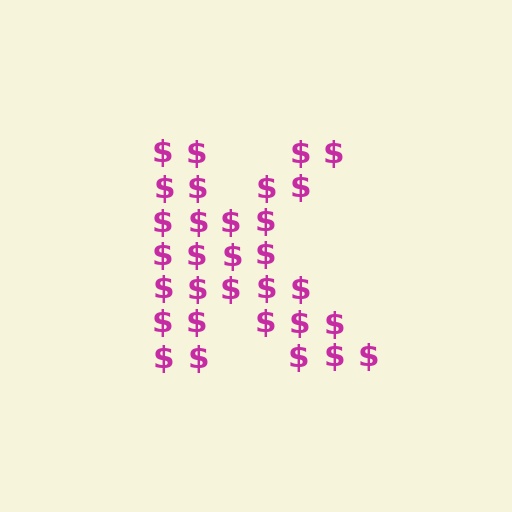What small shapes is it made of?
It is made of small dollar signs.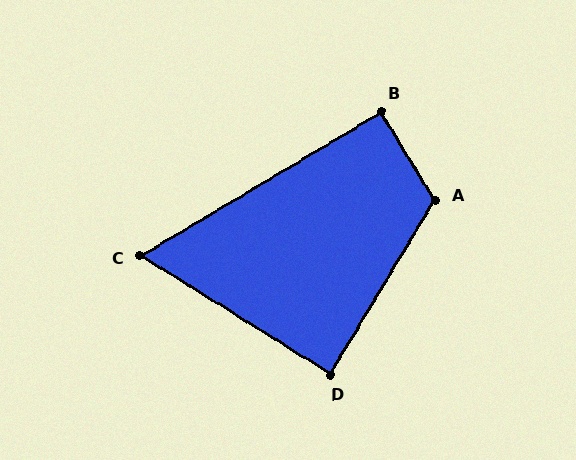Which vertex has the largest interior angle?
A, at approximately 117 degrees.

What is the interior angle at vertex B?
Approximately 91 degrees (approximately right).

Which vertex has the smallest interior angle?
C, at approximately 63 degrees.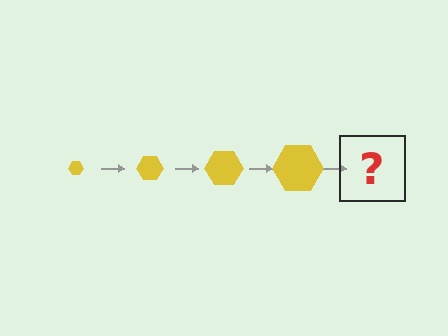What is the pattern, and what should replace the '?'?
The pattern is that the hexagon gets progressively larger each step. The '?' should be a yellow hexagon, larger than the previous one.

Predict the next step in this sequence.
The next step is a yellow hexagon, larger than the previous one.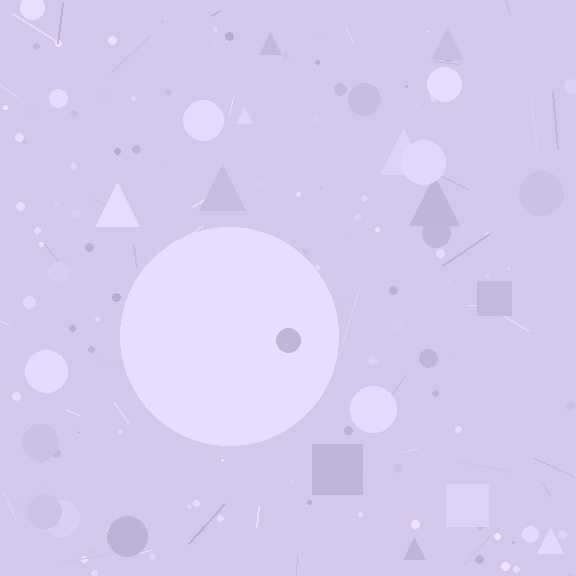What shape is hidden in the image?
A circle is hidden in the image.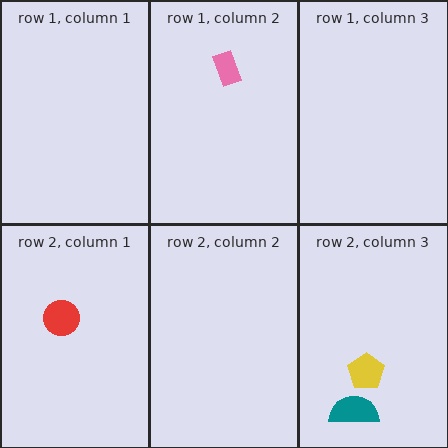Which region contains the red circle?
The row 2, column 1 region.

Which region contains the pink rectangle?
The row 1, column 2 region.